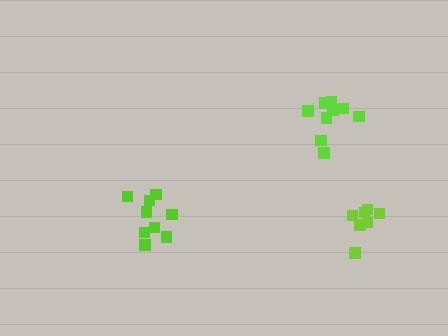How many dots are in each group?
Group 1: 7 dots, Group 2: 9 dots, Group 3: 9 dots (25 total).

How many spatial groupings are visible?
There are 3 spatial groupings.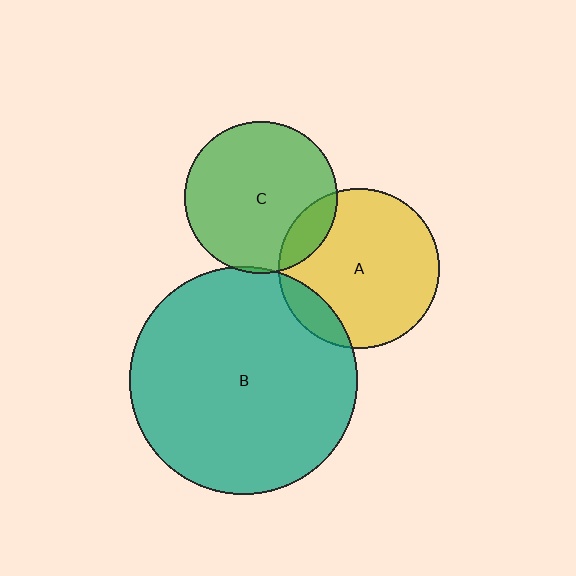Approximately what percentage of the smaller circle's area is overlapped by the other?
Approximately 10%.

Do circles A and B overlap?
Yes.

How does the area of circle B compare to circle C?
Approximately 2.2 times.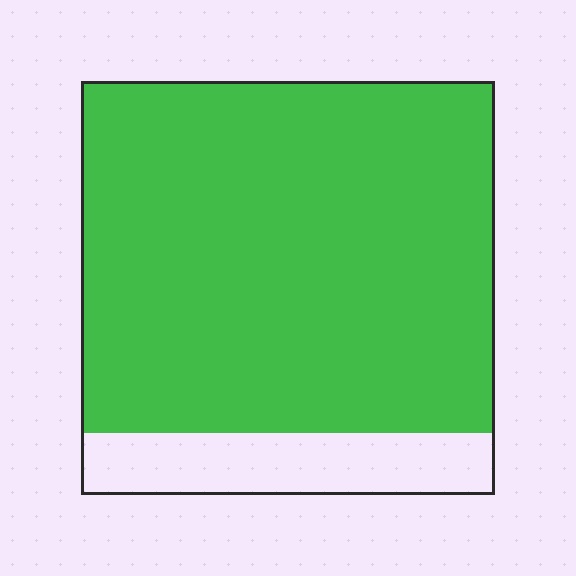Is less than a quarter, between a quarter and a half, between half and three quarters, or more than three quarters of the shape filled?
More than three quarters.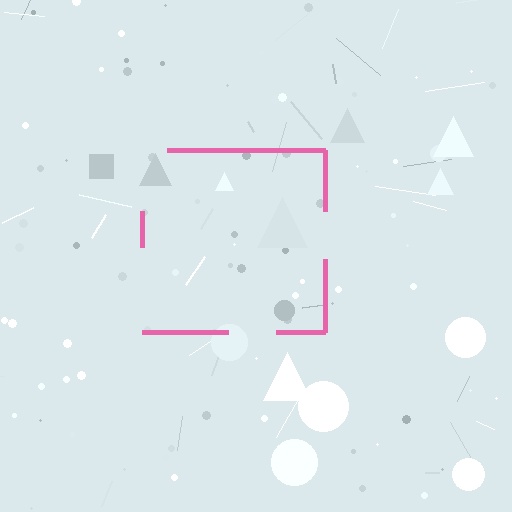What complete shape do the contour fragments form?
The contour fragments form a square.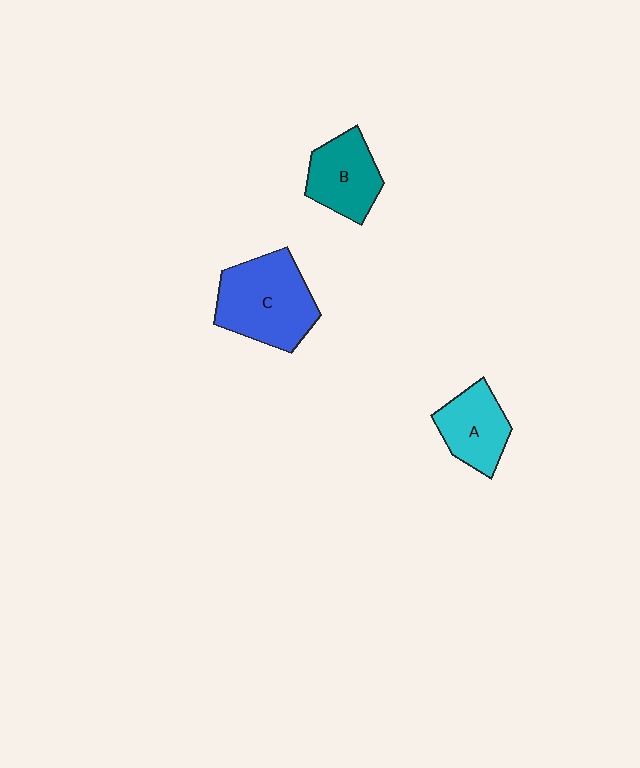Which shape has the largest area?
Shape C (blue).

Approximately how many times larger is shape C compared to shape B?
Approximately 1.5 times.